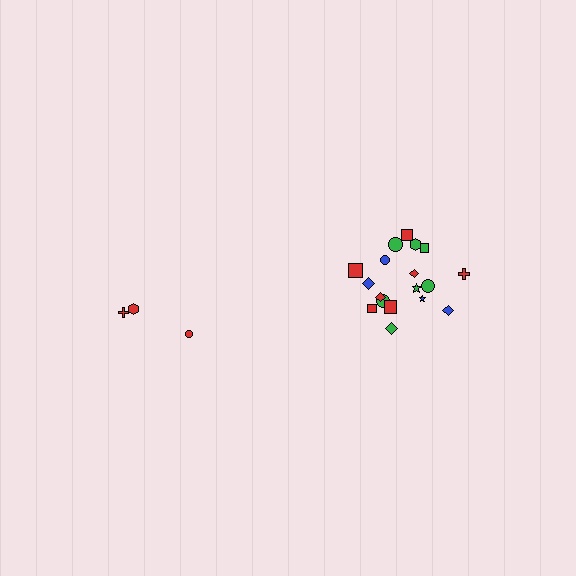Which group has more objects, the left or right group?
The right group.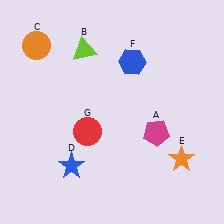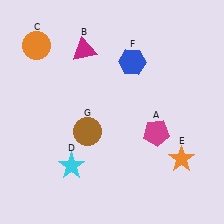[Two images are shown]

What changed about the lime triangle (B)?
In Image 1, B is lime. In Image 2, it changed to magenta.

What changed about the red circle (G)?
In Image 1, G is red. In Image 2, it changed to brown.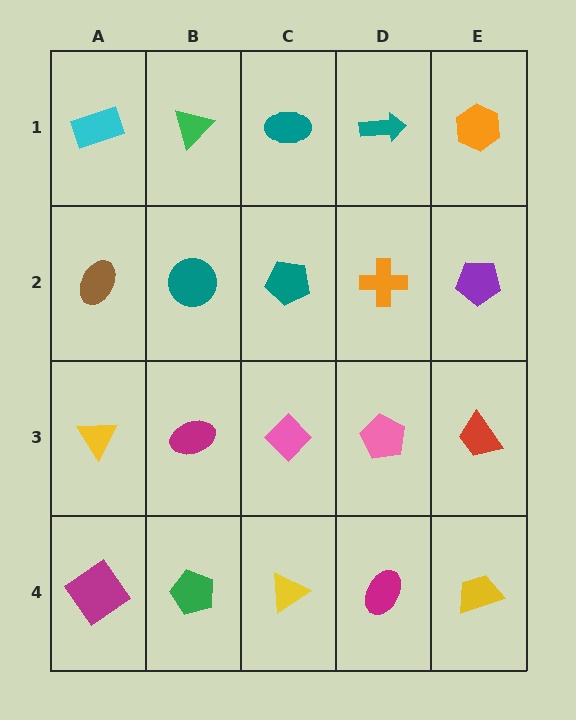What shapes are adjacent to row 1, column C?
A teal pentagon (row 2, column C), a green triangle (row 1, column B), a teal arrow (row 1, column D).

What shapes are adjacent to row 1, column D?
An orange cross (row 2, column D), a teal ellipse (row 1, column C), an orange hexagon (row 1, column E).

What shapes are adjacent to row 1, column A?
A brown ellipse (row 2, column A), a green triangle (row 1, column B).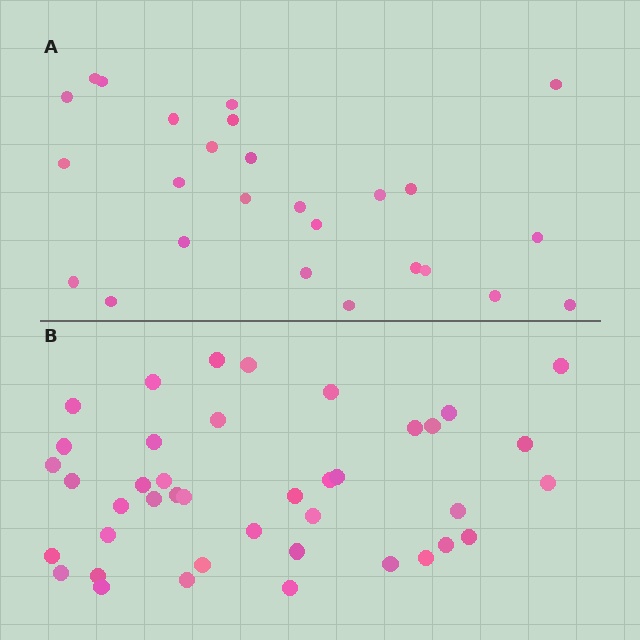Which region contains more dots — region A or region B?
Region B (the bottom region) has more dots.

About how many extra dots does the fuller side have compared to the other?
Region B has approximately 15 more dots than region A.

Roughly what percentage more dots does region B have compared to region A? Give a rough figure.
About 60% more.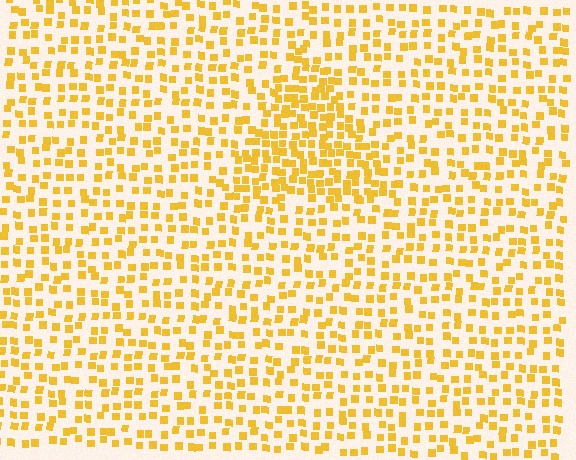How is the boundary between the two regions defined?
The boundary is defined by a change in element density (approximately 1.9x ratio). All elements are the same color, size, and shape.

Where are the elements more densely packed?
The elements are more densely packed inside the triangle boundary.